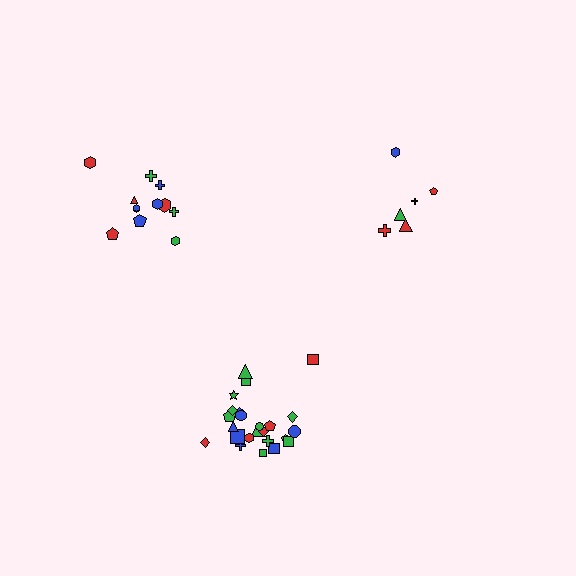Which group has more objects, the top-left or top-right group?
The top-left group.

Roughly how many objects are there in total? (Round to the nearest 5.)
Roughly 45 objects in total.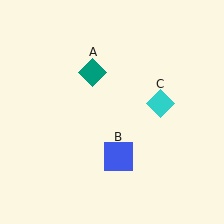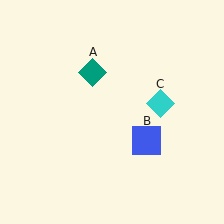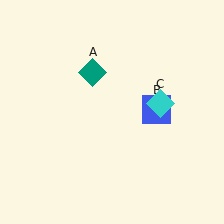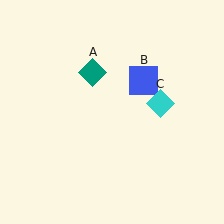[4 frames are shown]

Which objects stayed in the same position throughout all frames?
Teal diamond (object A) and cyan diamond (object C) remained stationary.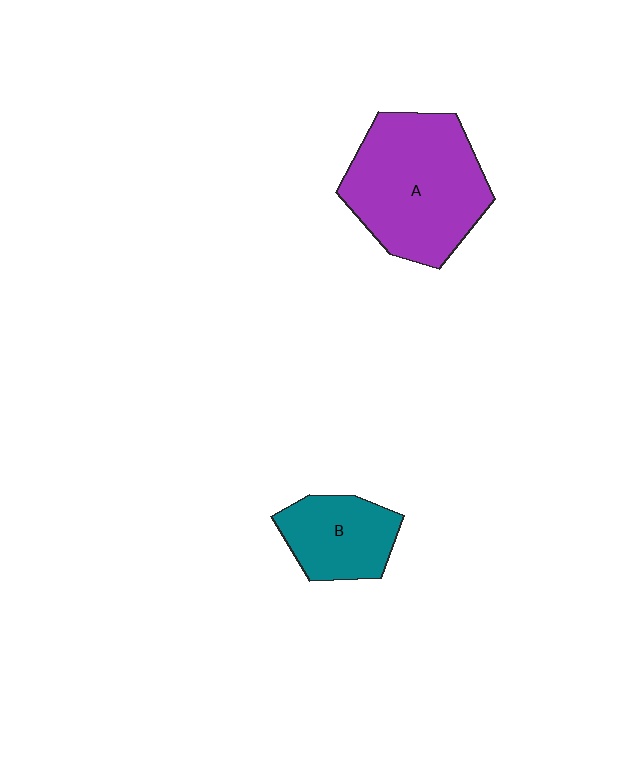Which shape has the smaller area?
Shape B (teal).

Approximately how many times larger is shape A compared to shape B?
Approximately 2.0 times.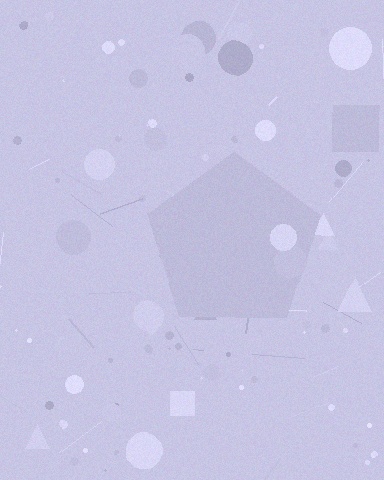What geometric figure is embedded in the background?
A pentagon is embedded in the background.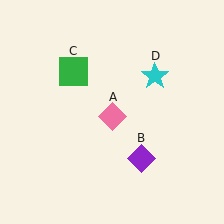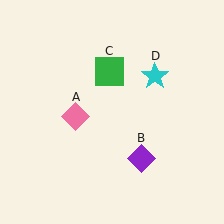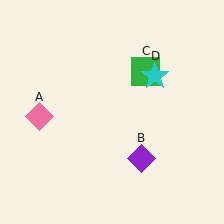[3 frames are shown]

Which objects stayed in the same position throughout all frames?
Purple diamond (object B) and cyan star (object D) remained stationary.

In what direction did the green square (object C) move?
The green square (object C) moved right.